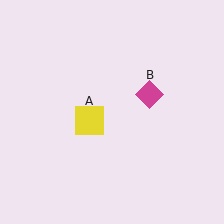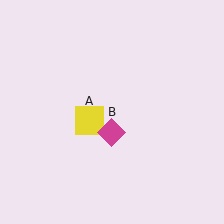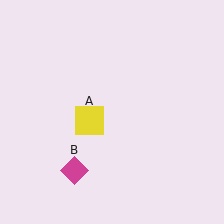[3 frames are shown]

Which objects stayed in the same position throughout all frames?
Yellow square (object A) remained stationary.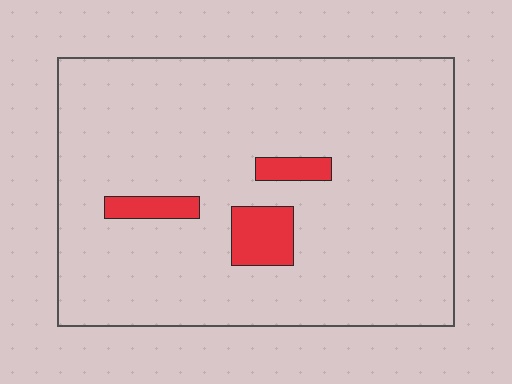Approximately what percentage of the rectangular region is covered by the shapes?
Approximately 5%.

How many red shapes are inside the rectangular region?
3.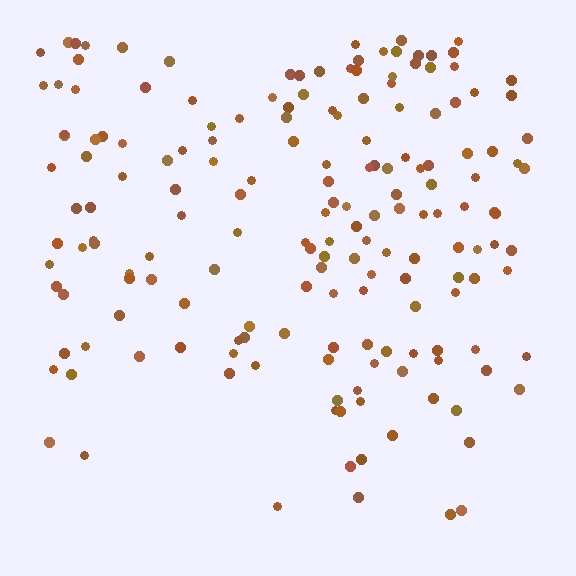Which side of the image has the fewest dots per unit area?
The bottom.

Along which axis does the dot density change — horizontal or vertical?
Vertical.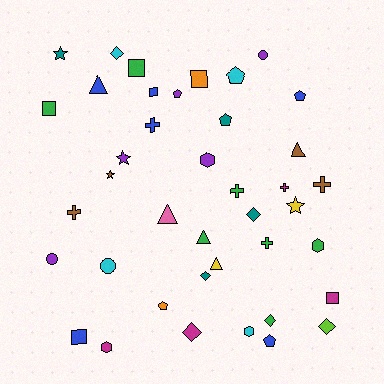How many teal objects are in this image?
There are 4 teal objects.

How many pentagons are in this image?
There are 6 pentagons.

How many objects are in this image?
There are 40 objects.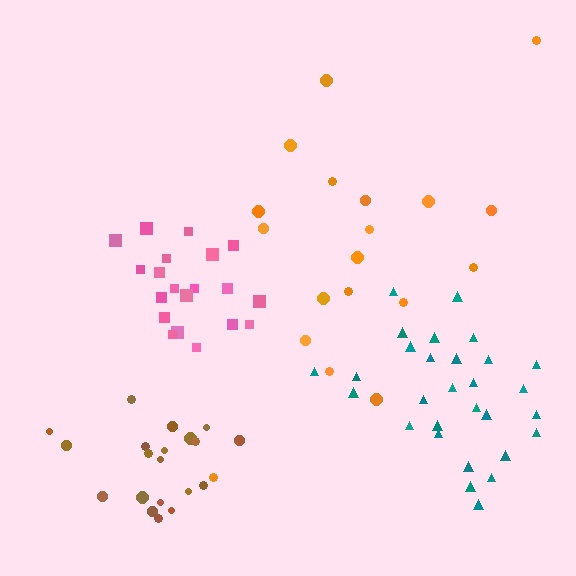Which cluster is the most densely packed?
Pink.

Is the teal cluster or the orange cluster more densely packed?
Teal.